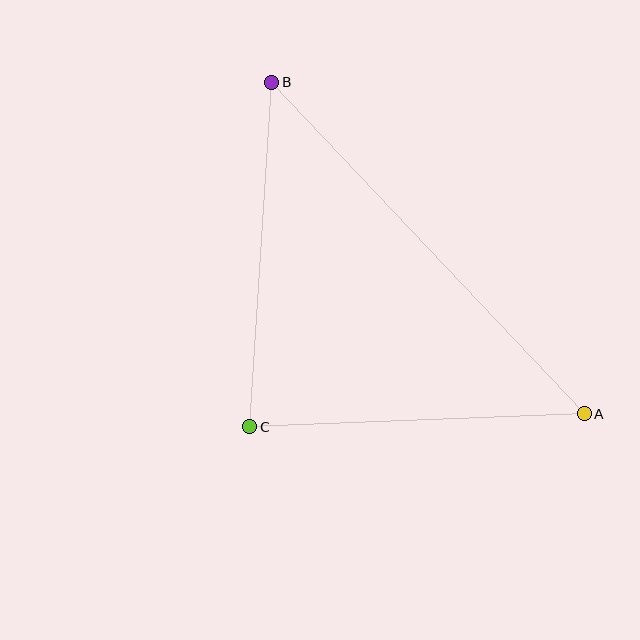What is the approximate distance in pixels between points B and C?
The distance between B and C is approximately 345 pixels.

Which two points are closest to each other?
Points A and C are closest to each other.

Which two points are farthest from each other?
Points A and B are farthest from each other.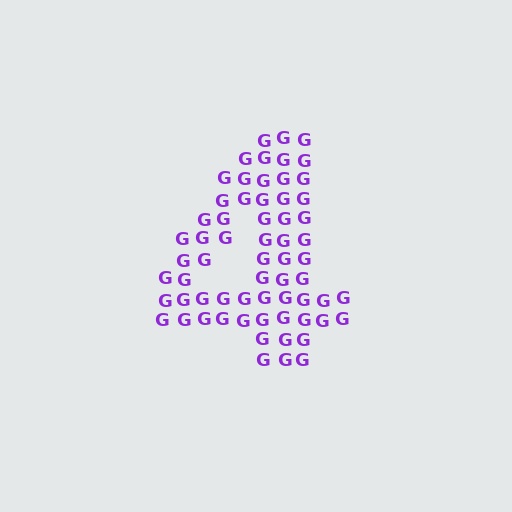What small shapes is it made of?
It is made of small letter G's.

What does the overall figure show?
The overall figure shows the digit 4.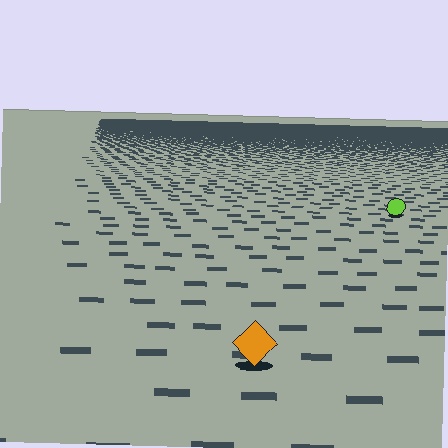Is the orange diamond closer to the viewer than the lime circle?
Yes. The orange diamond is closer — you can tell from the texture gradient: the ground texture is coarser near it.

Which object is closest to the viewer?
The orange diamond is closest. The texture marks near it are larger and more spread out.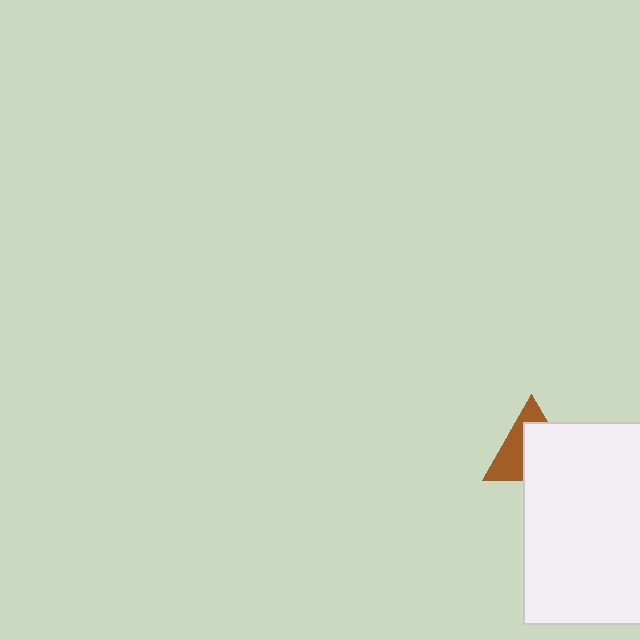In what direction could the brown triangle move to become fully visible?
The brown triangle could move toward the upper-left. That would shift it out from behind the white rectangle entirely.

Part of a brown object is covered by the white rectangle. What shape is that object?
It is a triangle.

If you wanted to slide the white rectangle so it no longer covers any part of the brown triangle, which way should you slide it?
Slide it toward the lower-right — that is the most direct way to separate the two shapes.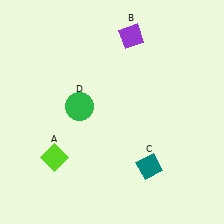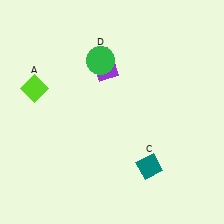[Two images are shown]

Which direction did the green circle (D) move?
The green circle (D) moved up.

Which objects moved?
The objects that moved are: the lime diamond (A), the purple diamond (B), the green circle (D).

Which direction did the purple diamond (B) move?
The purple diamond (B) moved down.